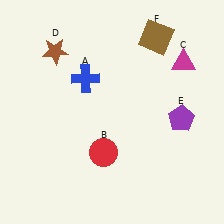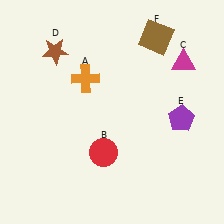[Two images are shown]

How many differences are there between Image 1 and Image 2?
There is 1 difference between the two images.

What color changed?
The cross (A) changed from blue in Image 1 to orange in Image 2.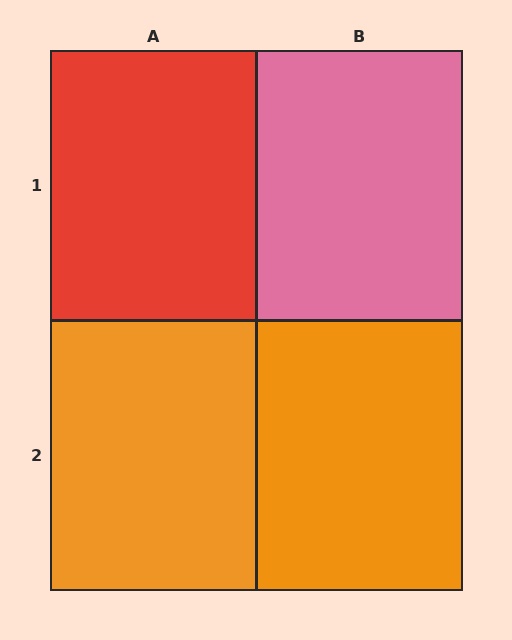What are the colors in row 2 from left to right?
Orange, orange.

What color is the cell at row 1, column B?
Pink.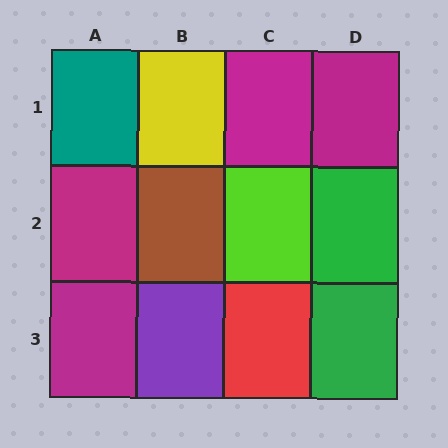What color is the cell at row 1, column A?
Teal.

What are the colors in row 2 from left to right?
Magenta, brown, lime, green.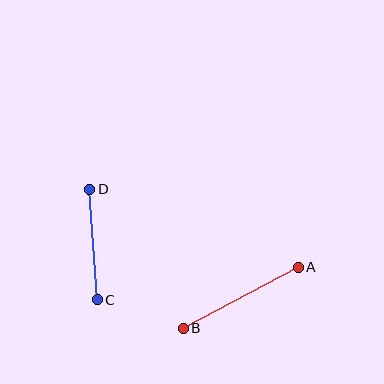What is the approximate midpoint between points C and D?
The midpoint is at approximately (93, 245) pixels.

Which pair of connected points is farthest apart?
Points A and B are farthest apart.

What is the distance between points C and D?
The distance is approximately 111 pixels.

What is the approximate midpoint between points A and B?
The midpoint is at approximately (241, 298) pixels.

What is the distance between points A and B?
The distance is approximately 130 pixels.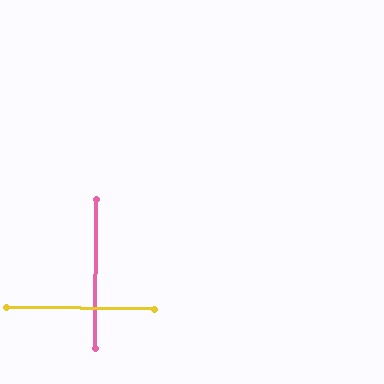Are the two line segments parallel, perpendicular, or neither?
Perpendicular — they meet at approximately 89°.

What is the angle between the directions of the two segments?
Approximately 89 degrees.